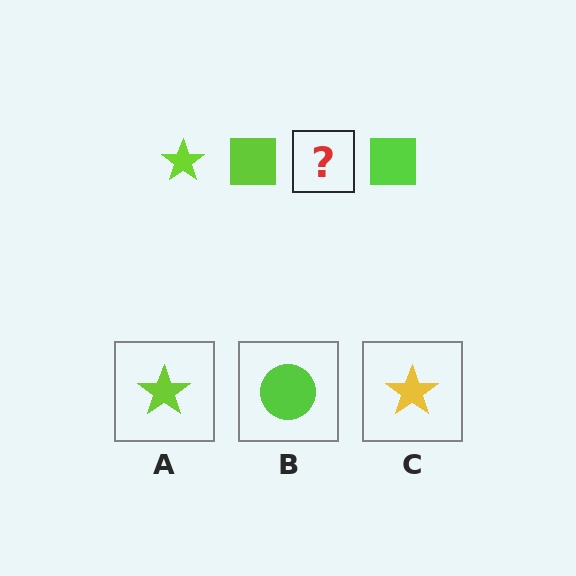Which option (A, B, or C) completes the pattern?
A.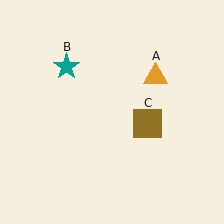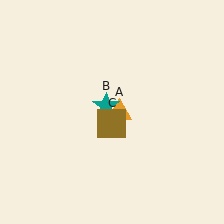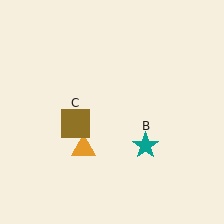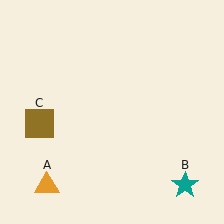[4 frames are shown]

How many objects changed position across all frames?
3 objects changed position: orange triangle (object A), teal star (object B), brown square (object C).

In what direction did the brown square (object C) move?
The brown square (object C) moved left.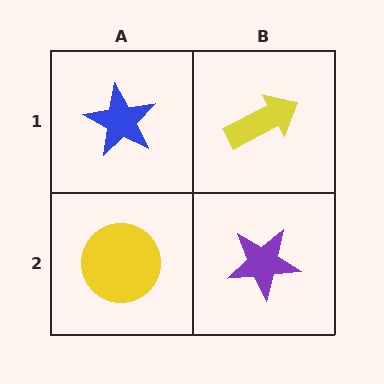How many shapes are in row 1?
2 shapes.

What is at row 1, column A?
A blue star.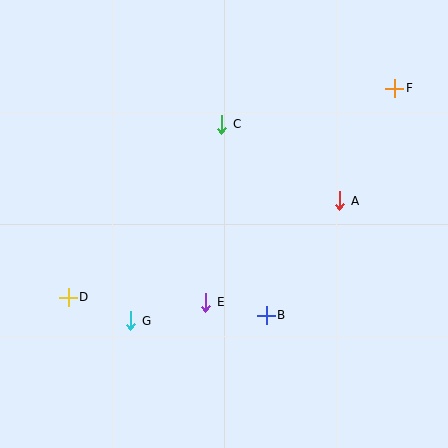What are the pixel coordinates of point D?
Point D is at (68, 297).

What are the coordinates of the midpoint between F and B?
The midpoint between F and B is at (330, 202).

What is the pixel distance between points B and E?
The distance between B and E is 62 pixels.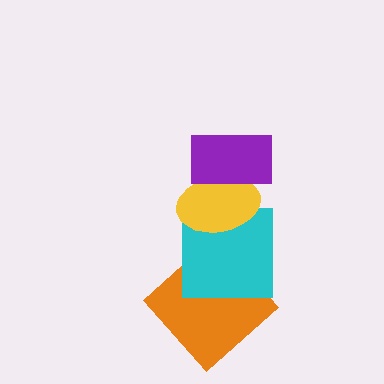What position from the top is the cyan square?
The cyan square is 3rd from the top.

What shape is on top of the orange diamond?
The cyan square is on top of the orange diamond.